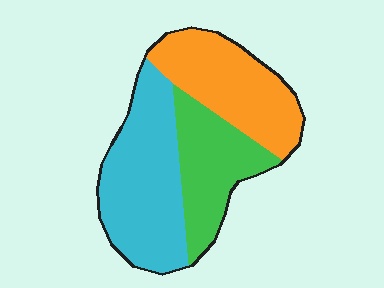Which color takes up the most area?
Cyan, at roughly 40%.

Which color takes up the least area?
Green, at roughly 25%.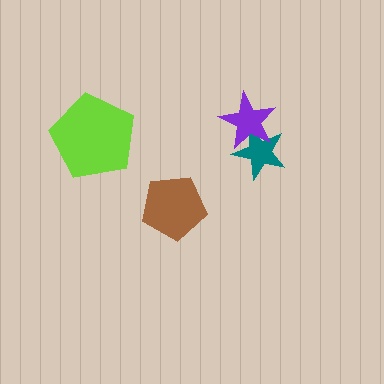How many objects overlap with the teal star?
1 object overlaps with the teal star.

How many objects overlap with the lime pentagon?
0 objects overlap with the lime pentagon.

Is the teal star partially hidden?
Yes, it is partially covered by another shape.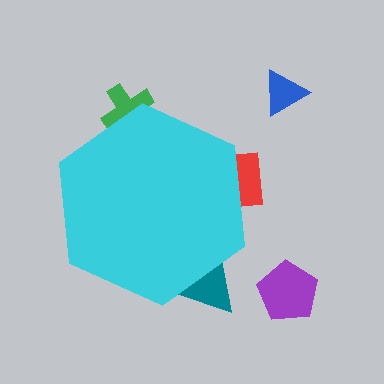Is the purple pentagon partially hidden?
No, the purple pentagon is fully visible.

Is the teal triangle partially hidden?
Yes, the teal triangle is partially hidden behind the cyan hexagon.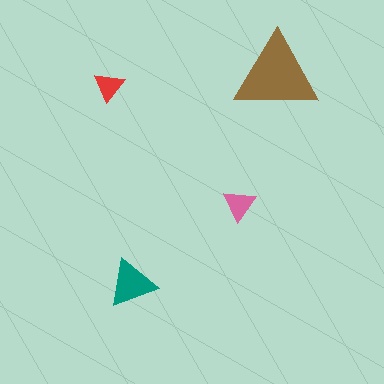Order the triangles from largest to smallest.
the brown one, the teal one, the pink one, the red one.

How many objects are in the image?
There are 4 objects in the image.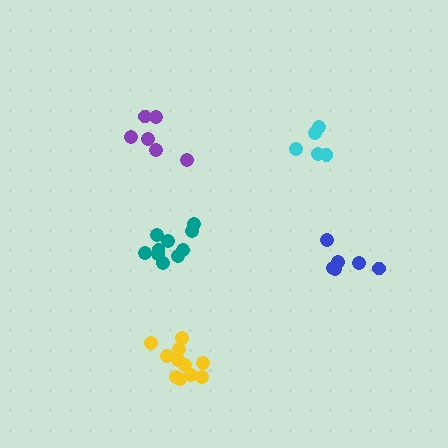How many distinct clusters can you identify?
There are 5 distinct clusters.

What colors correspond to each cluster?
The clusters are colored: purple, yellow, teal, blue, cyan.